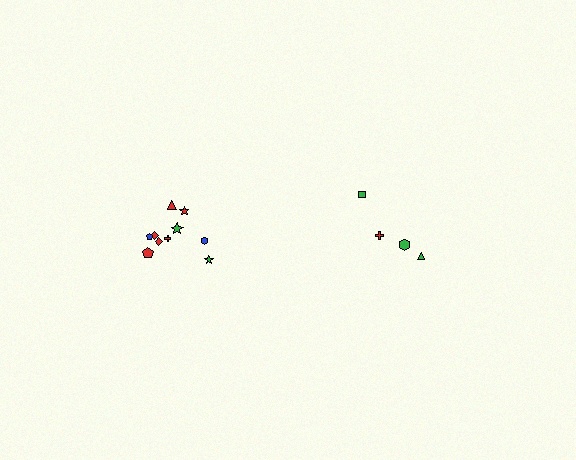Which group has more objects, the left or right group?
The left group.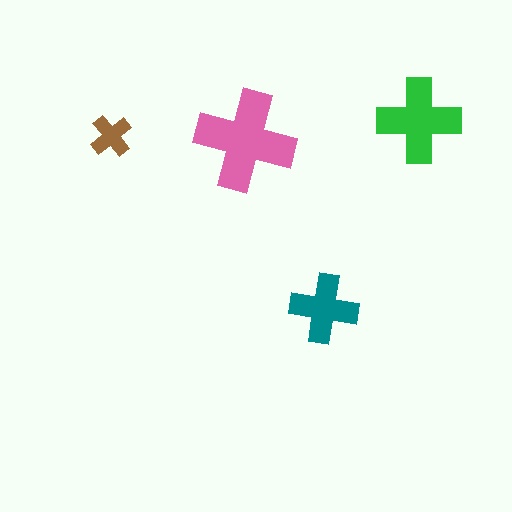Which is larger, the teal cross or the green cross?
The green one.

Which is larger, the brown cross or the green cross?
The green one.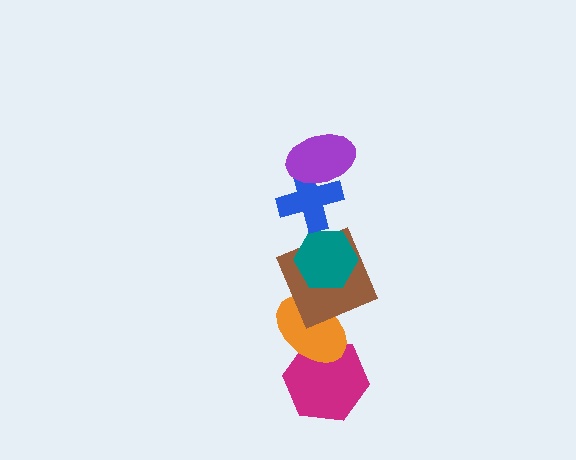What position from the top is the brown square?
The brown square is 4th from the top.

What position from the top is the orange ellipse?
The orange ellipse is 5th from the top.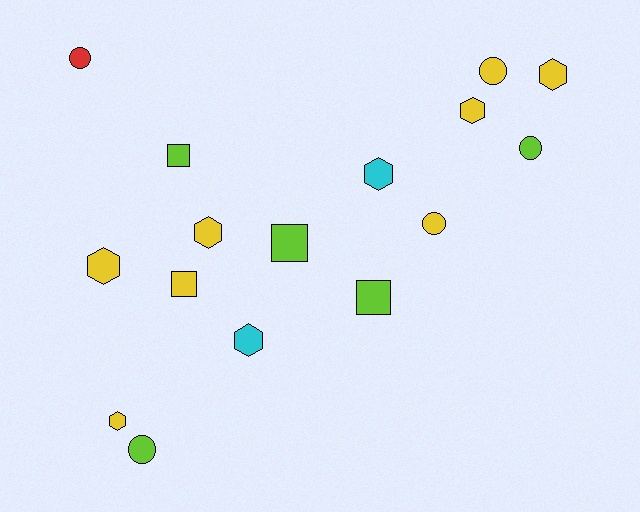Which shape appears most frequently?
Hexagon, with 7 objects.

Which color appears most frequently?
Yellow, with 8 objects.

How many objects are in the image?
There are 16 objects.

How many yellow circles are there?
There are 2 yellow circles.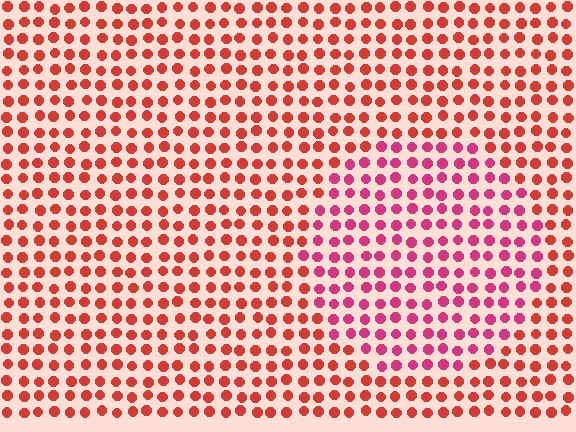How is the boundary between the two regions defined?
The boundary is defined purely by a slight shift in hue (about 31 degrees). Spacing, size, and orientation are identical on both sides.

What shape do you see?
I see a circle.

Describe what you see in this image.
The image is filled with small red elements in a uniform arrangement. A circle-shaped region is visible where the elements are tinted to a slightly different hue, forming a subtle color boundary.